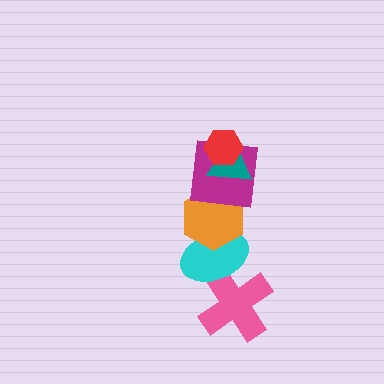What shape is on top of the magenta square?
The teal triangle is on top of the magenta square.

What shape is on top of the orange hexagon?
The magenta square is on top of the orange hexagon.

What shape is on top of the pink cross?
The cyan ellipse is on top of the pink cross.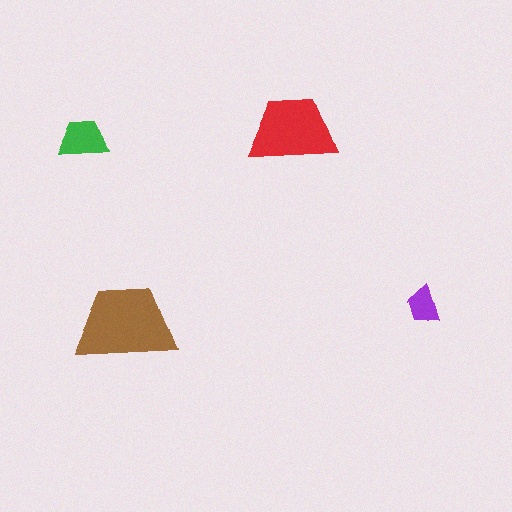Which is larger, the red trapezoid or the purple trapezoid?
The red one.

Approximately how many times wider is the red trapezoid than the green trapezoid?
About 1.5 times wider.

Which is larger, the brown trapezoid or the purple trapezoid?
The brown one.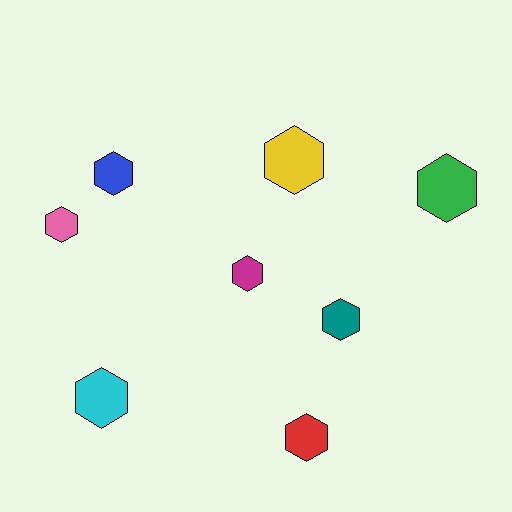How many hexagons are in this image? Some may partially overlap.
There are 8 hexagons.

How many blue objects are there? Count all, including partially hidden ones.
There is 1 blue object.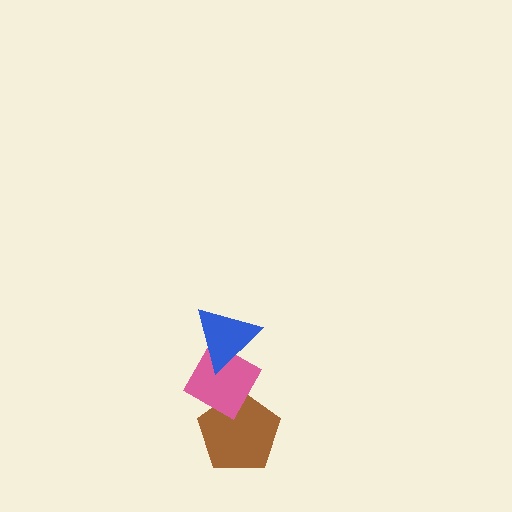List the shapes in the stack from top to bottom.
From top to bottom: the blue triangle, the pink diamond, the brown pentagon.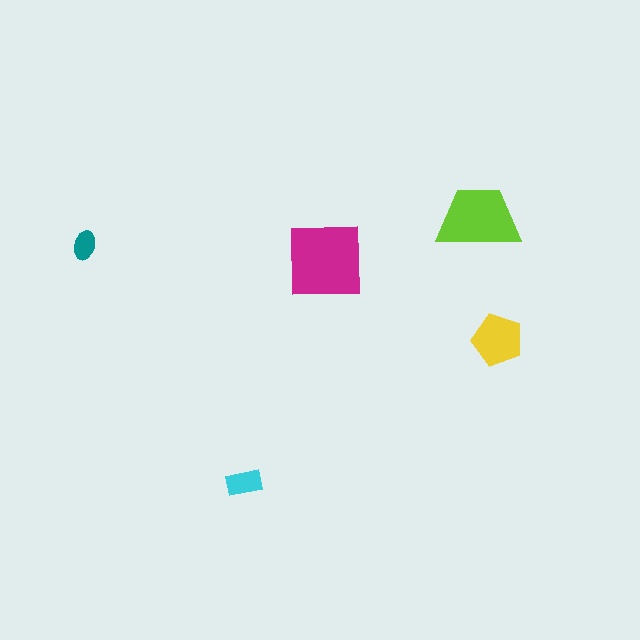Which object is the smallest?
The teal ellipse.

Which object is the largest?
The magenta square.